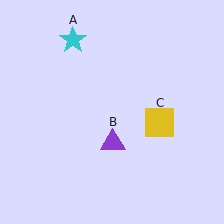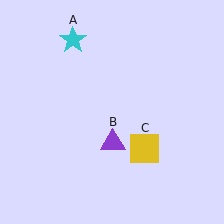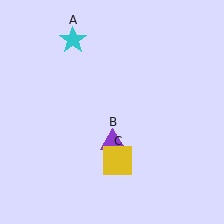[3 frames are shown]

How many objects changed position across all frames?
1 object changed position: yellow square (object C).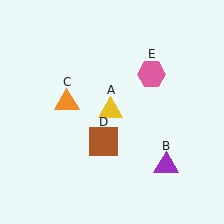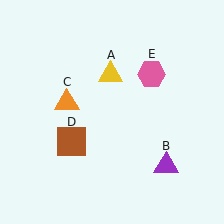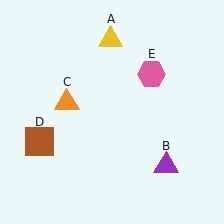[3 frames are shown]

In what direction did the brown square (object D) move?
The brown square (object D) moved left.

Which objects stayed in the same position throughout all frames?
Purple triangle (object B) and orange triangle (object C) and pink hexagon (object E) remained stationary.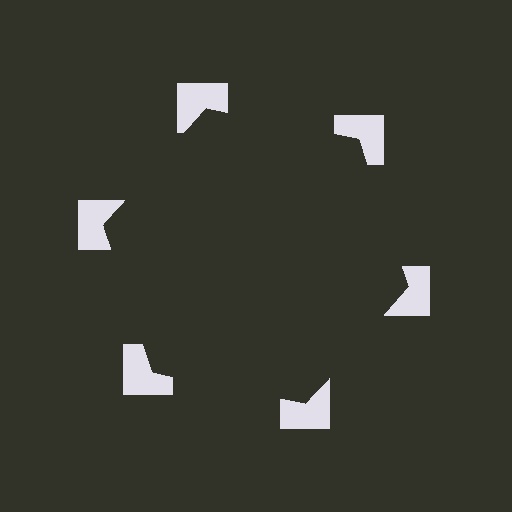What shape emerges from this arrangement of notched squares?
An illusory hexagon — its edges are inferred from the aligned wedge cuts in the notched squares, not physically drawn.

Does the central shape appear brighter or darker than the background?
It typically appears slightly darker than the background, even though no actual brightness change is drawn.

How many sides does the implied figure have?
6 sides.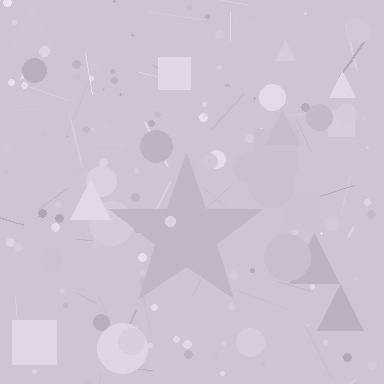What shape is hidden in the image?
A star is hidden in the image.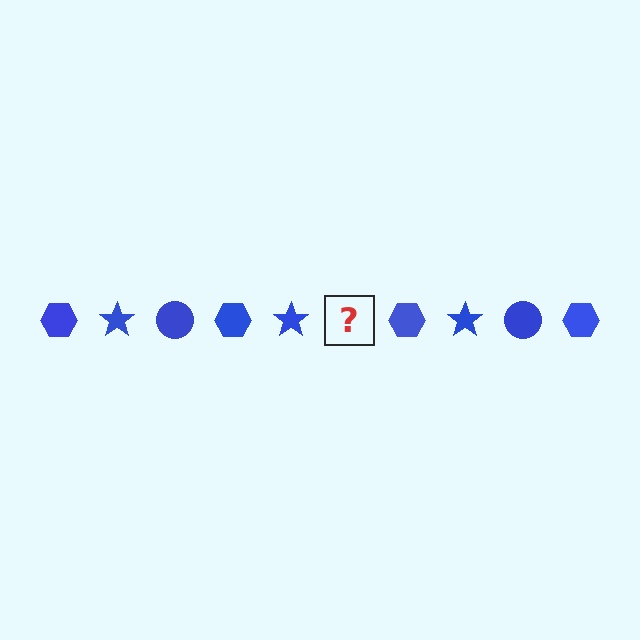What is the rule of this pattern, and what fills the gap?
The rule is that the pattern cycles through hexagon, star, circle shapes in blue. The gap should be filled with a blue circle.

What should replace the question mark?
The question mark should be replaced with a blue circle.